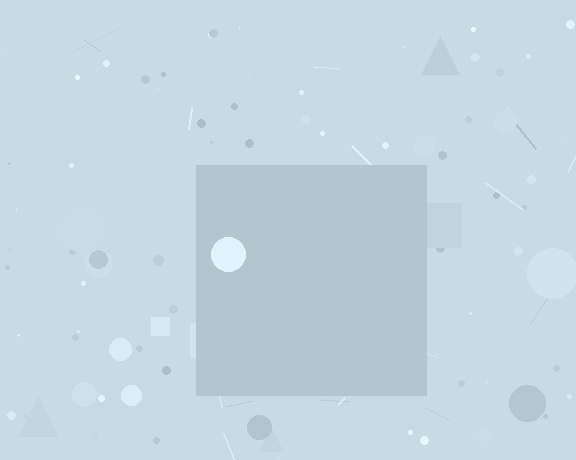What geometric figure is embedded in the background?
A square is embedded in the background.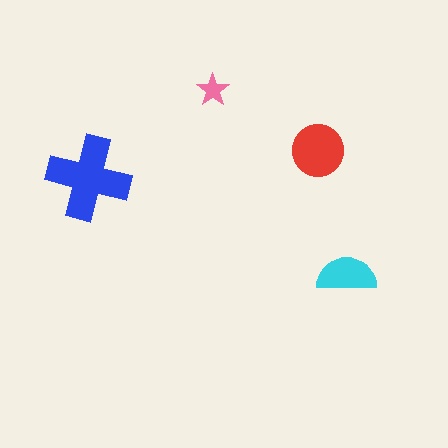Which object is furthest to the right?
The cyan semicircle is rightmost.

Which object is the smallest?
The pink star.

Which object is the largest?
The blue cross.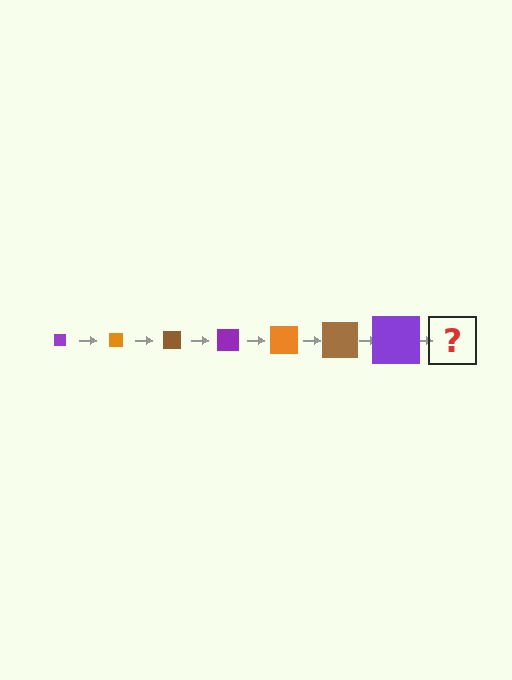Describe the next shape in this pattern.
It should be an orange square, larger than the previous one.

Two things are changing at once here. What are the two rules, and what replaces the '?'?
The two rules are that the square grows larger each step and the color cycles through purple, orange, and brown. The '?' should be an orange square, larger than the previous one.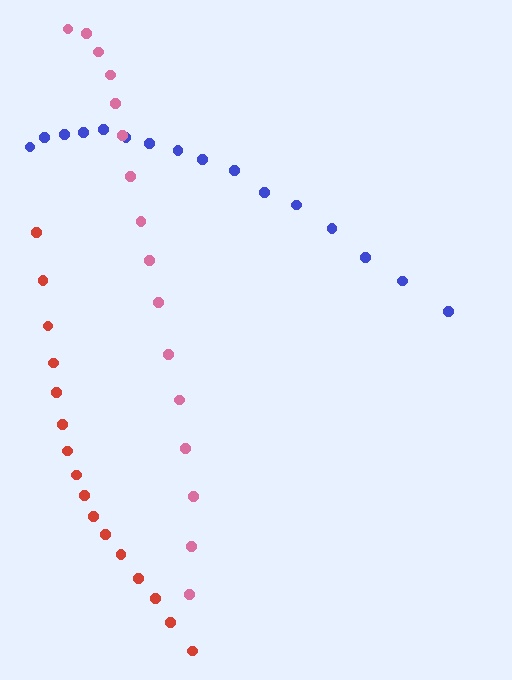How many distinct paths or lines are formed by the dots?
There are 3 distinct paths.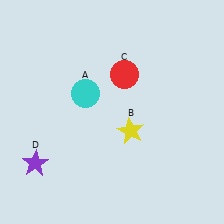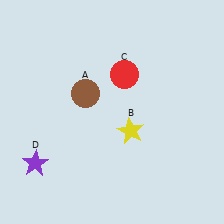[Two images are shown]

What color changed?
The circle (A) changed from cyan in Image 1 to brown in Image 2.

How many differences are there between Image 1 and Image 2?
There is 1 difference between the two images.